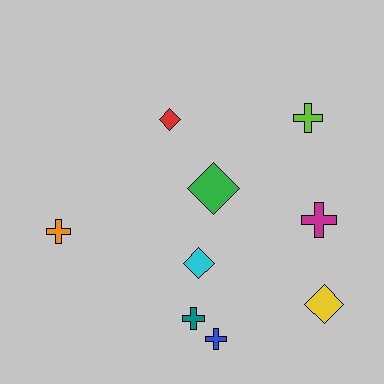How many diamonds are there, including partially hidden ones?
There are 4 diamonds.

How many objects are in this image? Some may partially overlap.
There are 9 objects.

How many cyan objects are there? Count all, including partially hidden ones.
There is 1 cyan object.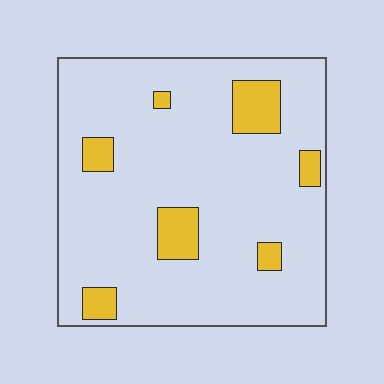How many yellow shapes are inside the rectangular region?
7.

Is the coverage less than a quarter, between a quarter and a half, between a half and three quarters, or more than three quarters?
Less than a quarter.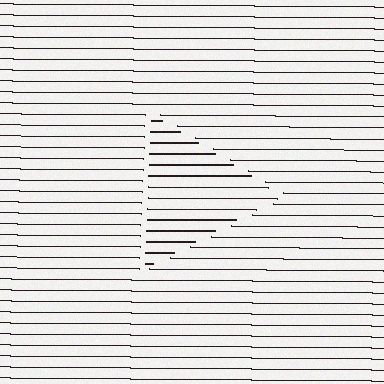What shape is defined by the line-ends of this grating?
An illusory triangle. The interior of the shape contains the same grating, shifted by half a period — the contour is defined by the phase discontinuity where line-ends from the inner and outer gratings abut.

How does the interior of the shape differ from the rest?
The interior of the shape contains the same grating, shifted by half a period — the contour is defined by the phase discontinuity where line-ends from the inner and outer gratings abut.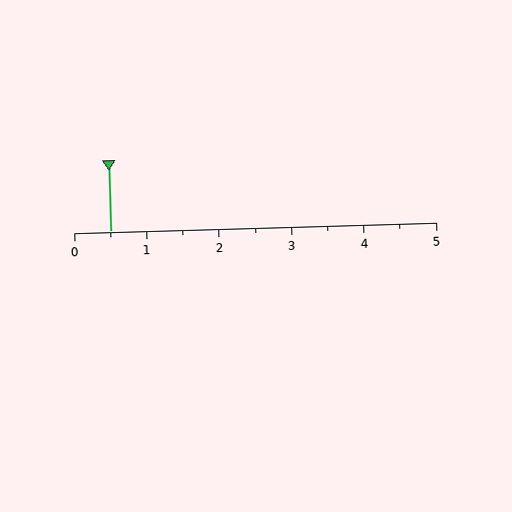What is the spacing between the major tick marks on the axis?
The major ticks are spaced 1 apart.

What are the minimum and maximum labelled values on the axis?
The axis runs from 0 to 5.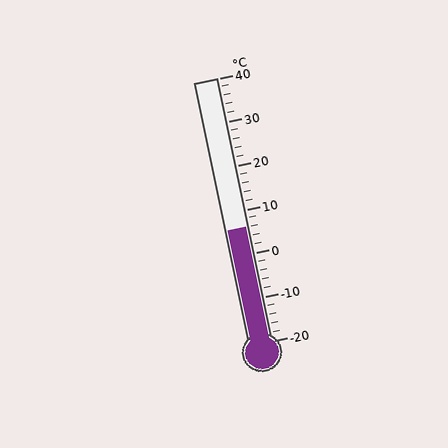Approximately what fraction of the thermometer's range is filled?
The thermometer is filled to approximately 45% of its range.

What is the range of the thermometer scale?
The thermometer scale ranges from -20°C to 40°C.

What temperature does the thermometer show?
The thermometer shows approximately 6°C.